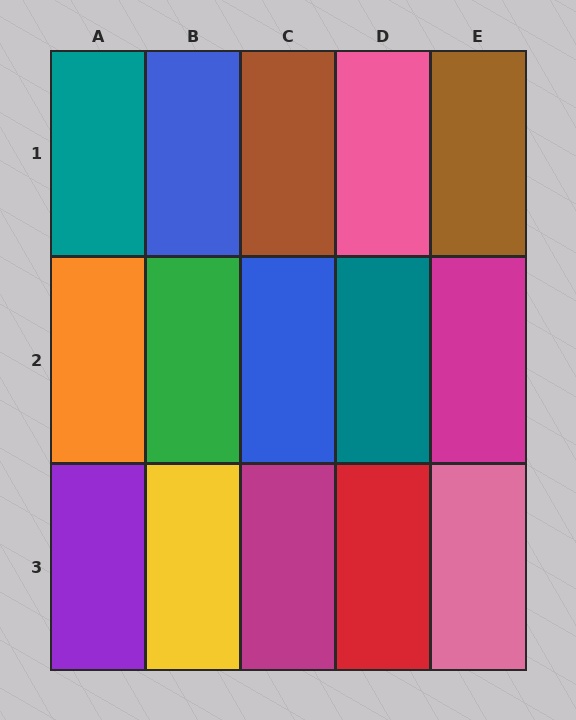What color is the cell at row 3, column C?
Magenta.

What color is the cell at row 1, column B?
Blue.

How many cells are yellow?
1 cell is yellow.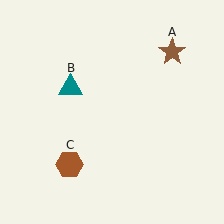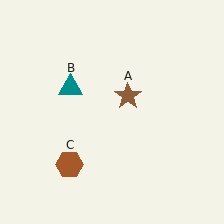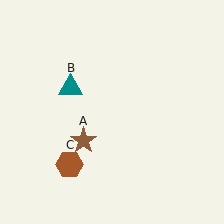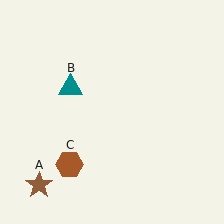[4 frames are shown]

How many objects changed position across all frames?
1 object changed position: brown star (object A).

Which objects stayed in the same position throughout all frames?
Teal triangle (object B) and brown hexagon (object C) remained stationary.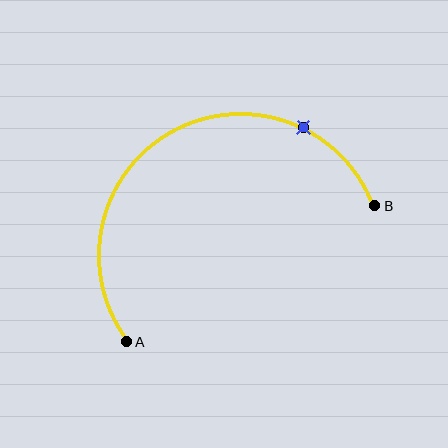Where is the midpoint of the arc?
The arc midpoint is the point on the curve farthest from the straight line joining A and B. It sits above that line.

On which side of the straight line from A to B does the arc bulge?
The arc bulges above the straight line connecting A and B.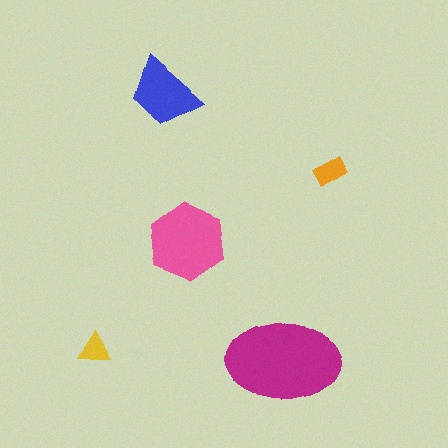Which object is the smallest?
The yellow triangle.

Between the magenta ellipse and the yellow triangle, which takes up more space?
The magenta ellipse.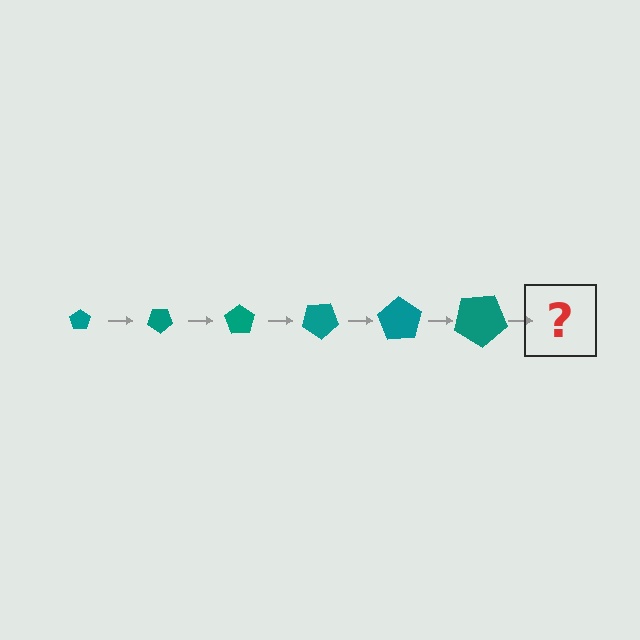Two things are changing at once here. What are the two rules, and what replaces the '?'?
The two rules are that the pentagon grows larger each step and it rotates 35 degrees each step. The '?' should be a pentagon, larger than the previous one and rotated 210 degrees from the start.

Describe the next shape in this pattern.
It should be a pentagon, larger than the previous one and rotated 210 degrees from the start.